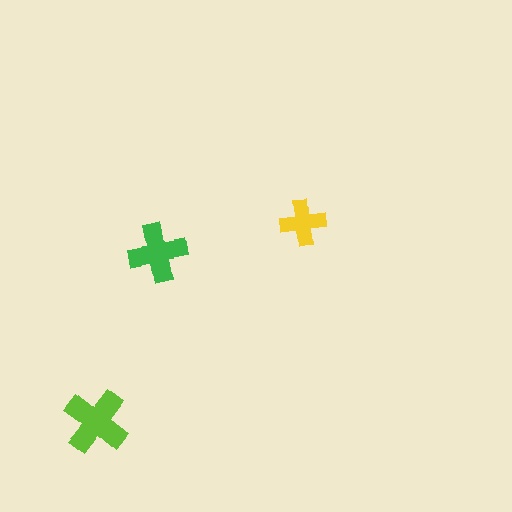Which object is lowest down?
The lime cross is bottommost.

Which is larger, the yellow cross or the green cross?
The green one.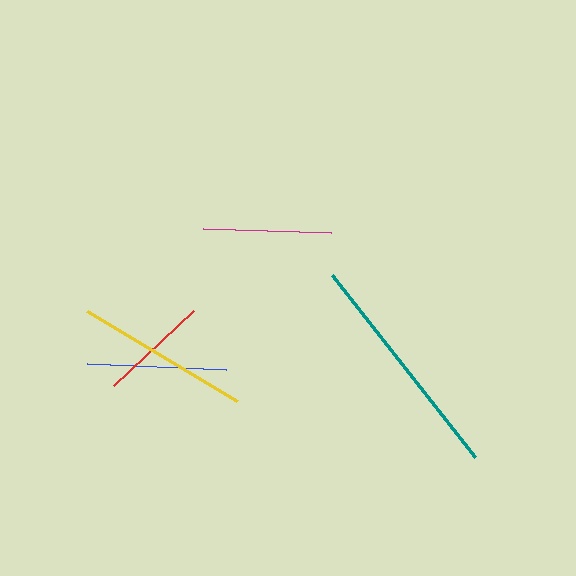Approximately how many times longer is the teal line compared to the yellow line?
The teal line is approximately 1.3 times the length of the yellow line.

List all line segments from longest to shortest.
From longest to shortest: teal, yellow, blue, magenta, red.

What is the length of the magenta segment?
The magenta segment is approximately 128 pixels long.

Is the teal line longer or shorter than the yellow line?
The teal line is longer than the yellow line.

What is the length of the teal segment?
The teal segment is approximately 232 pixels long.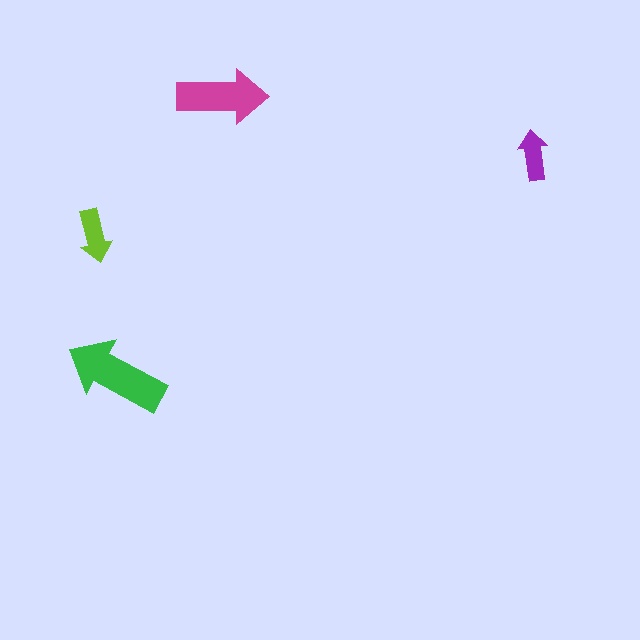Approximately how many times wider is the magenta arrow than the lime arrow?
About 1.5 times wider.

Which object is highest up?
The magenta arrow is topmost.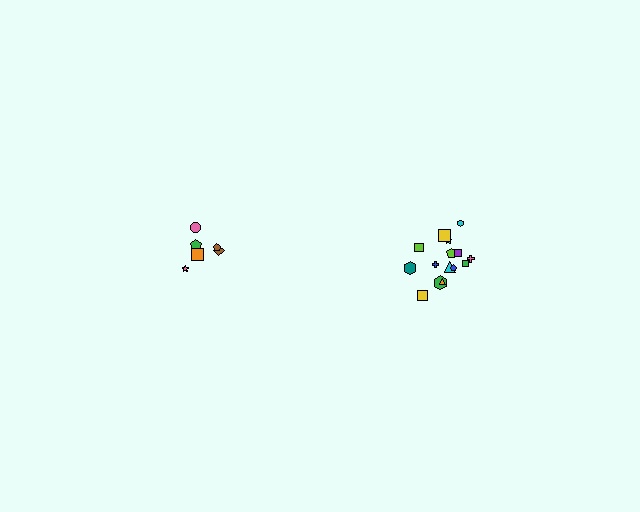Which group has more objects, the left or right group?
The right group.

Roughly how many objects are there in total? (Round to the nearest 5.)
Roughly 20 objects in total.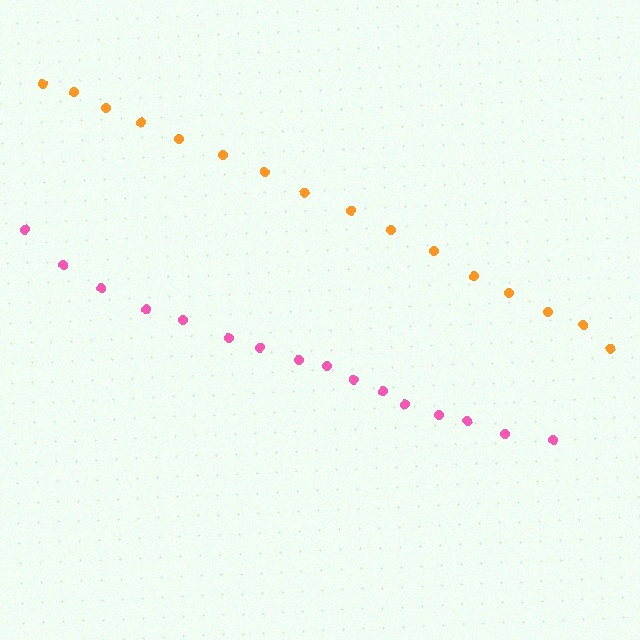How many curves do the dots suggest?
There are 2 distinct paths.